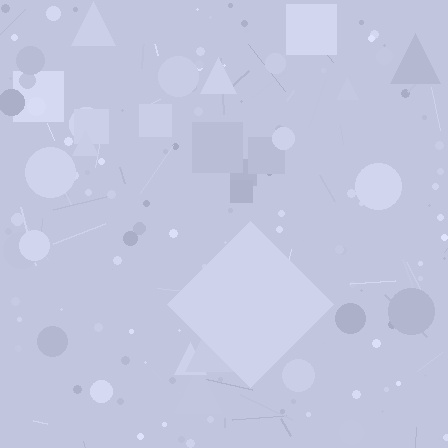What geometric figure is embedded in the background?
A diamond is embedded in the background.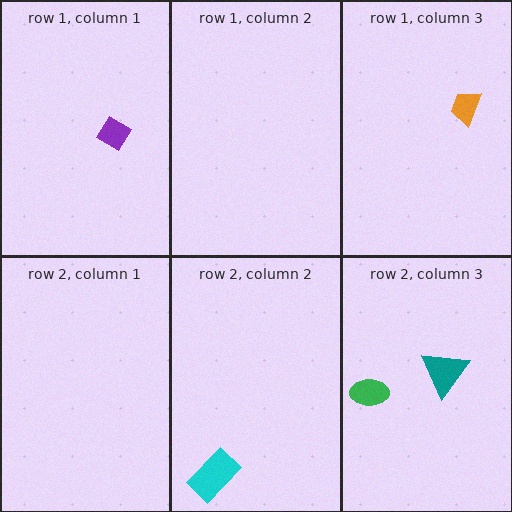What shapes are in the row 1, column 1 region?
The purple diamond.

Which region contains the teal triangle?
The row 2, column 3 region.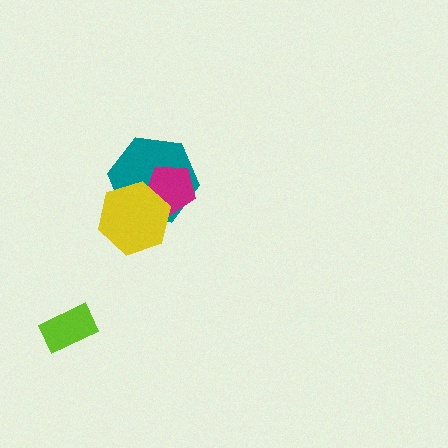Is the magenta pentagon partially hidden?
Yes, it is partially covered by another shape.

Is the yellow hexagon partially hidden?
No, no other shape covers it.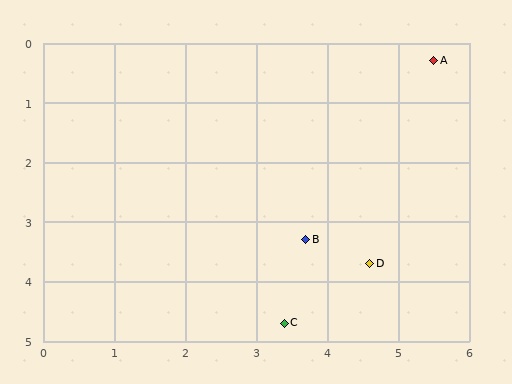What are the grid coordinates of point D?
Point D is at approximately (4.6, 3.7).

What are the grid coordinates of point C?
Point C is at approximately (3.4, 4.7).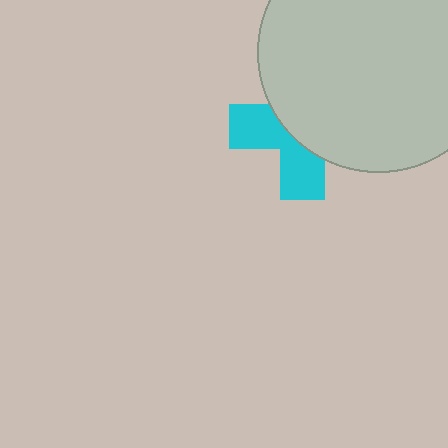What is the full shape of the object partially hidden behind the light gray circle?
The partially hidden object is a cyan cross.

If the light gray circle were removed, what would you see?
You would see the complete cyan cross.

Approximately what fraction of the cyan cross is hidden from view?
Roughly 59% of the cyan cross is hidden behind the light gray circle.